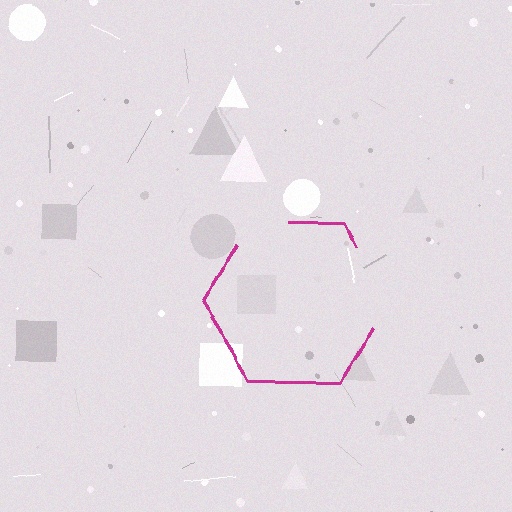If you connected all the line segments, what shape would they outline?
They would outline a hexagon.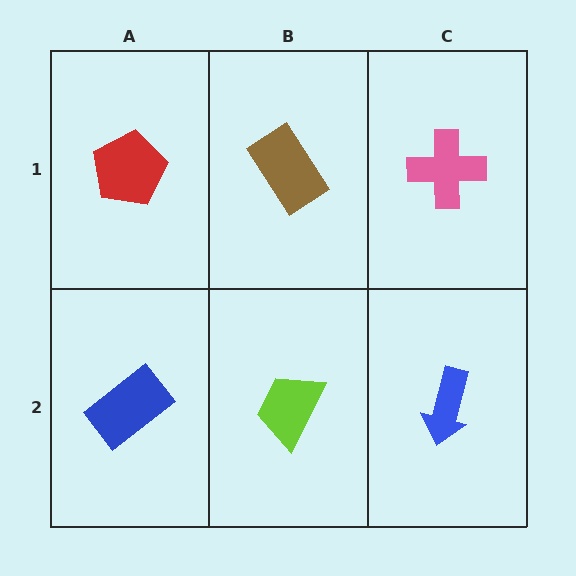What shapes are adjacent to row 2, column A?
A red pentagon (row 1, column A), a lime trapezoid (row 2, column B).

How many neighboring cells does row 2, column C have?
2.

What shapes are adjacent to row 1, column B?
A lime trapezoid (row 2, column B), a red pentagon (row 1, column A), a pink cross (row 1, column C).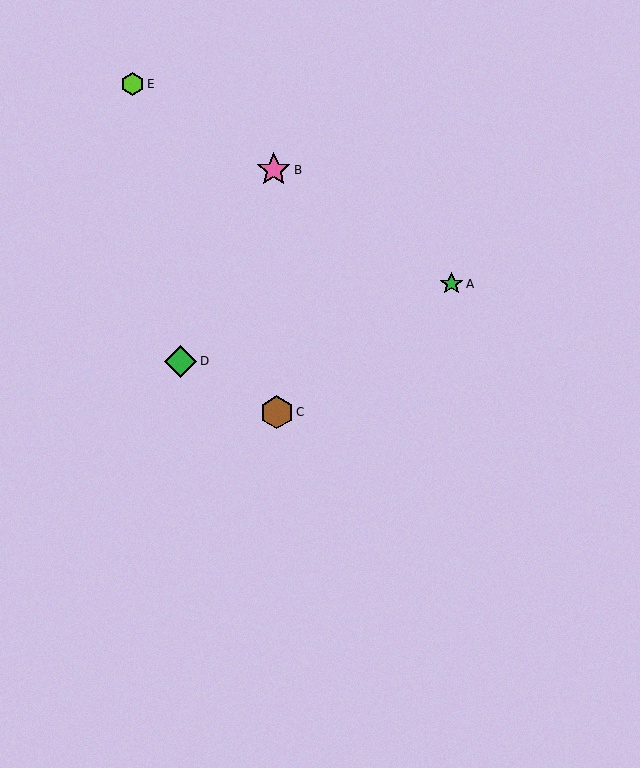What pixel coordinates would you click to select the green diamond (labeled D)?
Click at (181, 361) to select the green diamond D.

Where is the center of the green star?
The center of the green star is at (451, 284).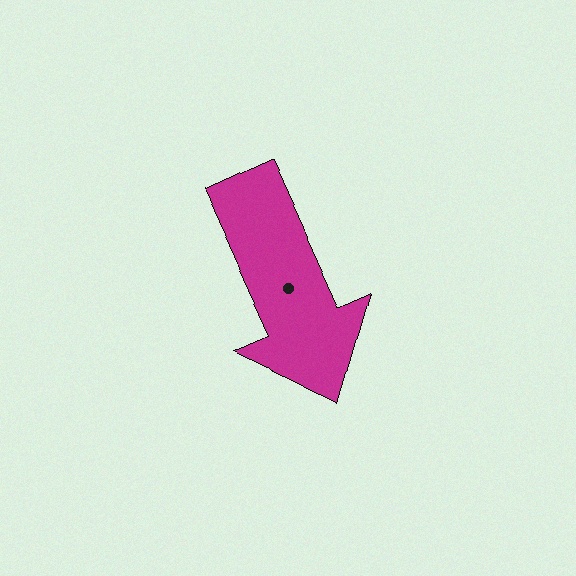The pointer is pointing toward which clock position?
Roughly 5 o'clock.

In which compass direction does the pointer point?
Southeast.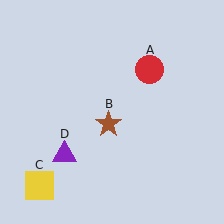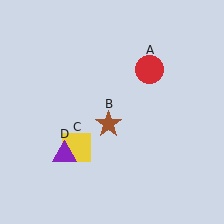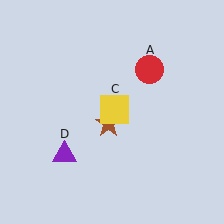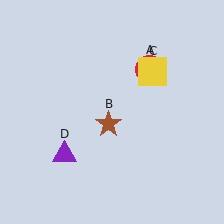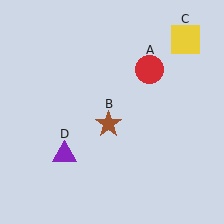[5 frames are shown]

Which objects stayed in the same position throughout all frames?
Red circle (object A) and brown star (object B) and purple triangle (object D) remained stationary.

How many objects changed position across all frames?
1 object changed position: yellow square (object C).